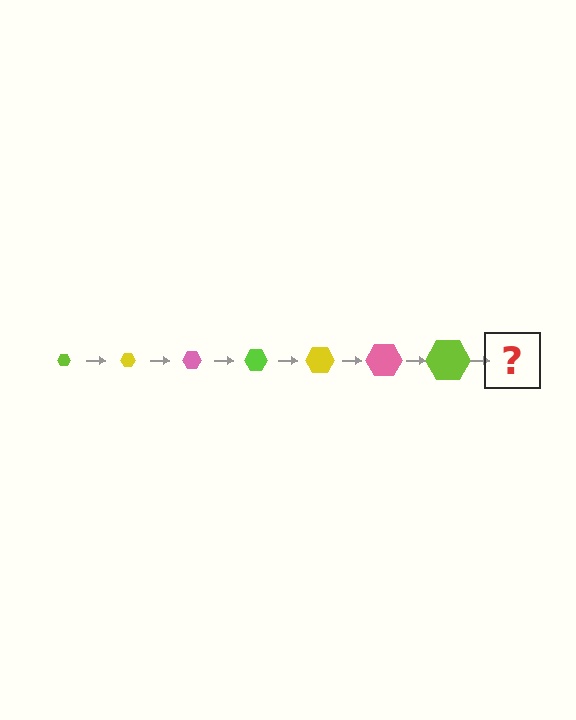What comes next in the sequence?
The next element should be a yellow hexagon, larger than the previous one.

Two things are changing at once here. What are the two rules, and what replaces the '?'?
The two rules are that the hexagon grows larger each step and the color cycles through lime, yellow, and pink. The '?' should be a yellow hexagon, larger than the previous one.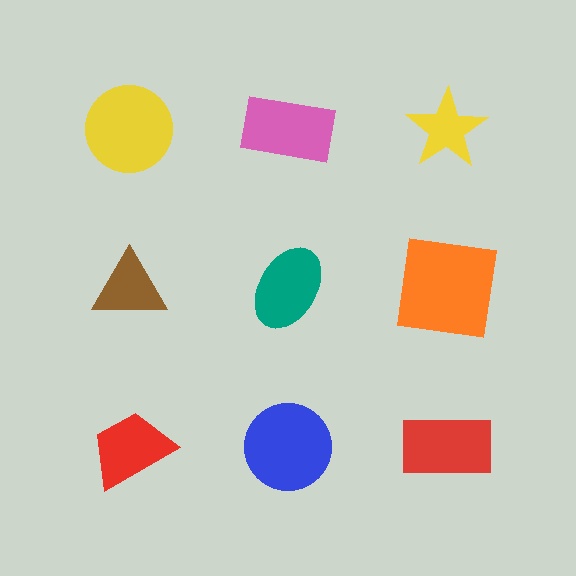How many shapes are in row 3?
3 shapes.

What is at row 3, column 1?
A red trapezoid.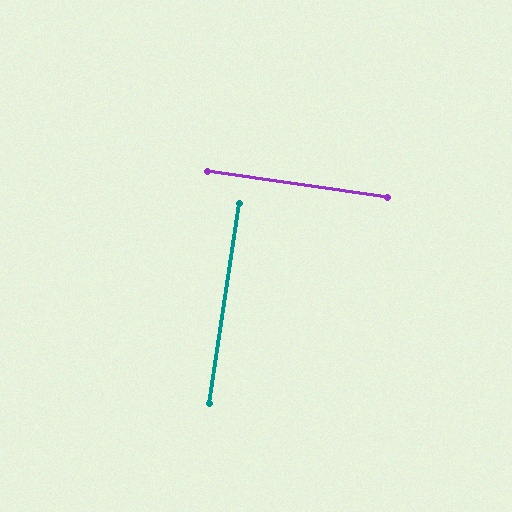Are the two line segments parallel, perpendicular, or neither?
Perpendicular — they meet at approximately 90°.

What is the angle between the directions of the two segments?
Approximately 90 degrees.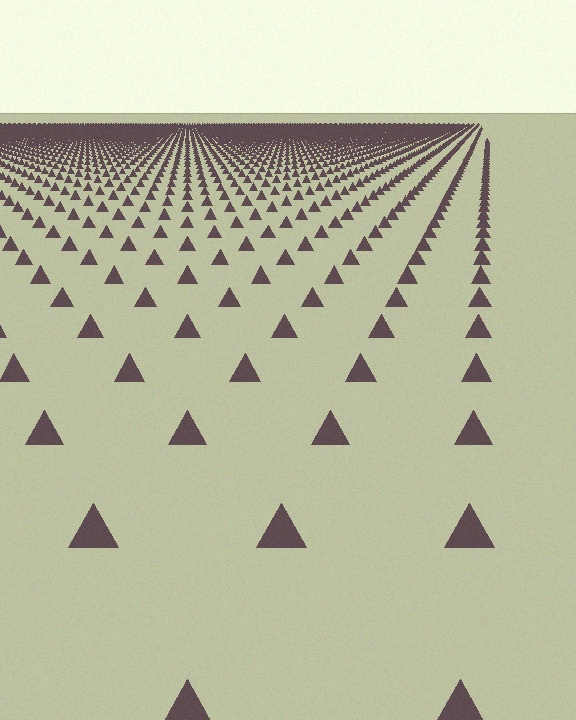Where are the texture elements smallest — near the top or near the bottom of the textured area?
Near the top.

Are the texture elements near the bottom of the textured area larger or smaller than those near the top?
Larger. Near the bottom, elements are closer to the viewer and appear at a bigger on-screen size.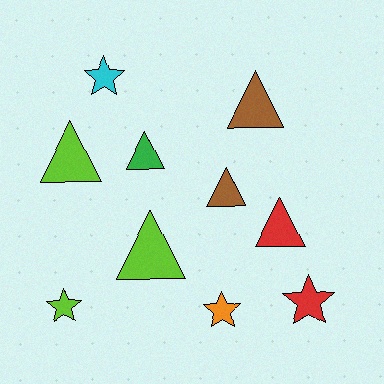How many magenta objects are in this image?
There are no magenta objects.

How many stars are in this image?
There are 4 stars.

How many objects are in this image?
There are 10 objects.